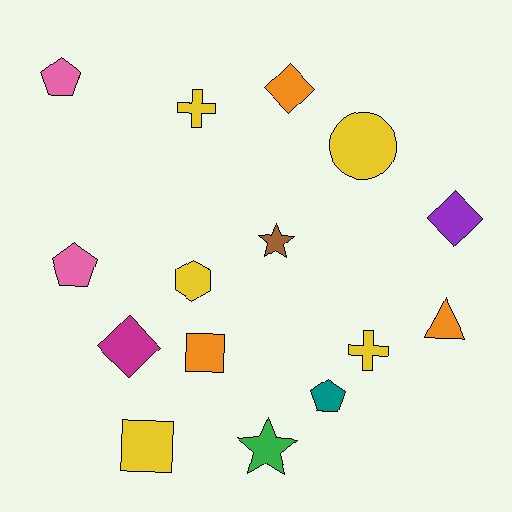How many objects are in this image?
There are 15 objects.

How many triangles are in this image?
There is 1 triangle.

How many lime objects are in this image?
There are no lime objects.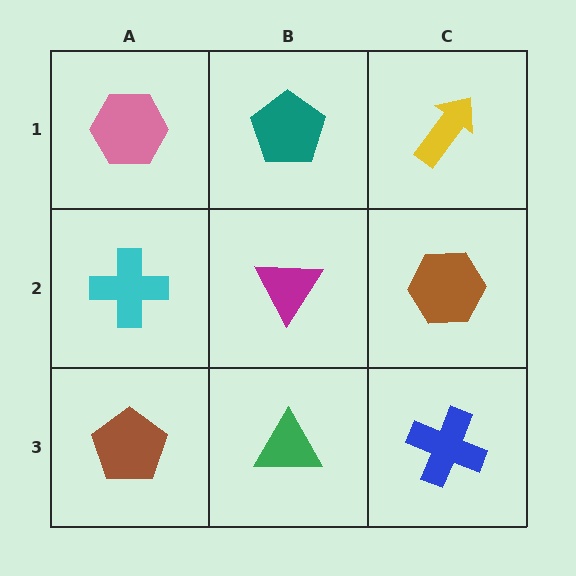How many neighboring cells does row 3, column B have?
3.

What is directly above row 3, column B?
A magenta triangle.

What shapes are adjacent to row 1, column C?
A brown hexagon (row 2, column C), a teal pentagon (row 1, column B).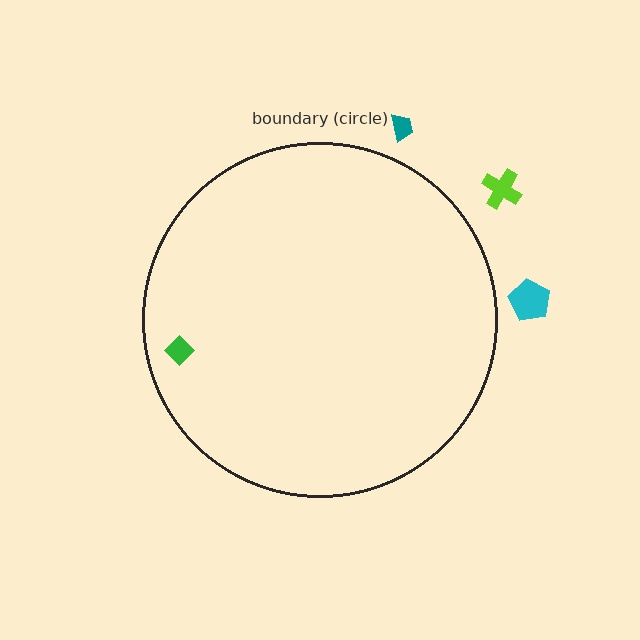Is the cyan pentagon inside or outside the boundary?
Outside.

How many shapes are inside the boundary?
1 inside, 3 outside.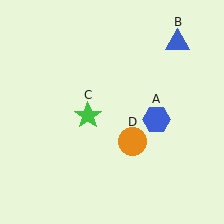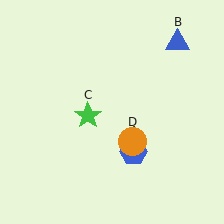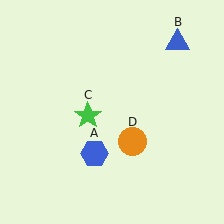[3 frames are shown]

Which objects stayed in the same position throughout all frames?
Blue triangle (object B) and green star (object C) and orange circle (object D) remained stationary.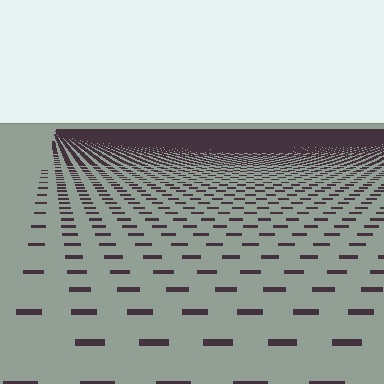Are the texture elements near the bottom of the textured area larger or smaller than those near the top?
Larger. Near the bottom, elements are closer to the viewer and appear at a bigger on-screen size.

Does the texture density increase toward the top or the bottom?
Density increases toward the top.